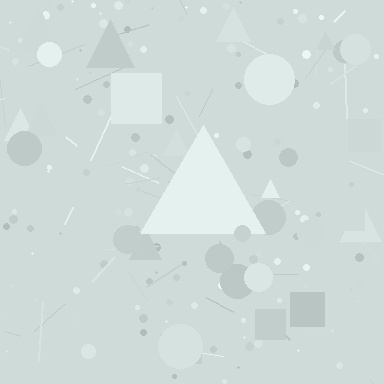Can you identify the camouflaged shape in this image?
The camouflaged shape is a triangle.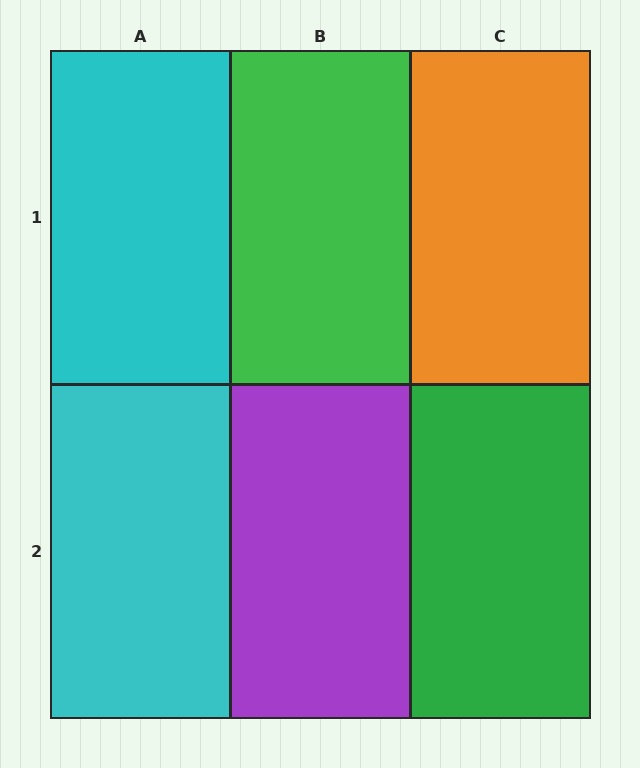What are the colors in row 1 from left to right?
Cyan, green, orange.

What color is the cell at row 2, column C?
Green.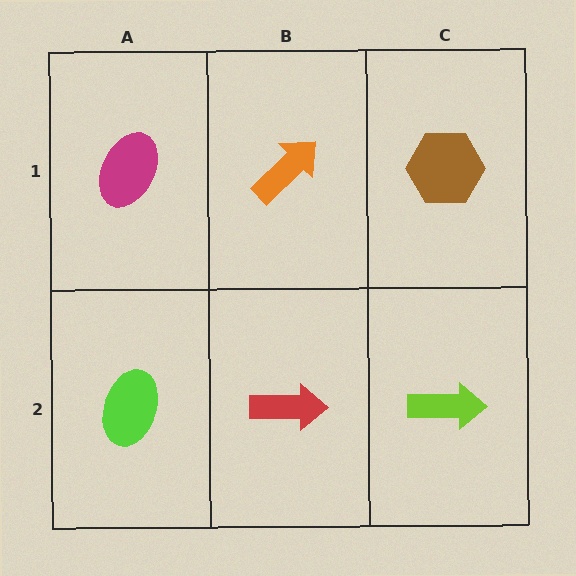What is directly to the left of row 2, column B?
A lime ellipse.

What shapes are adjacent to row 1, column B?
A red arrow (row 2, column B), a magenta ellipse (row 1, column A), a brown hexagon (row 1, column C).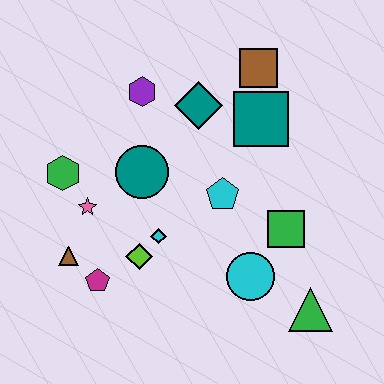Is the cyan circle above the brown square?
No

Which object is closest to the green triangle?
The cyan circle is closest to the green triangle.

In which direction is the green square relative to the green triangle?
The green square is above the green triangle.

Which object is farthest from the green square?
The green hexagon is farthest from the green square.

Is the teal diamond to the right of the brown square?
No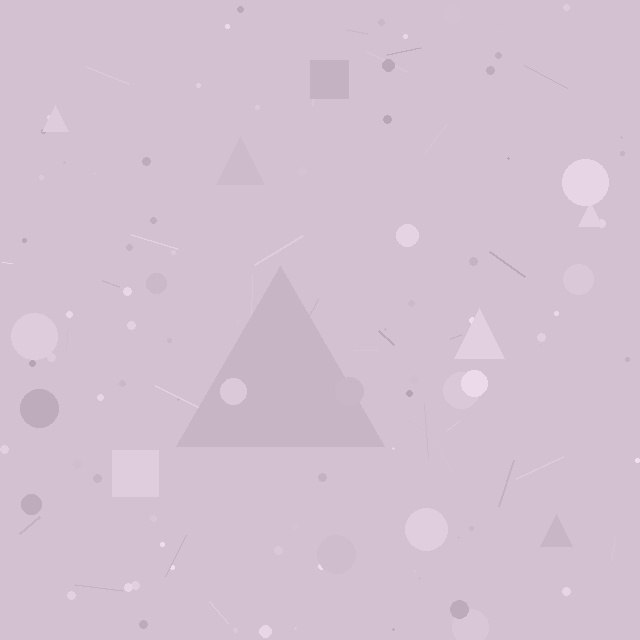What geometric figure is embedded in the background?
A triangle is embedded in the background.